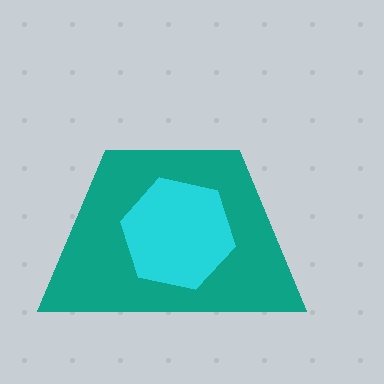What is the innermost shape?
The cyan hexagon.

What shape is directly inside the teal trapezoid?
The cyan hexagon.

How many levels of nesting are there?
2.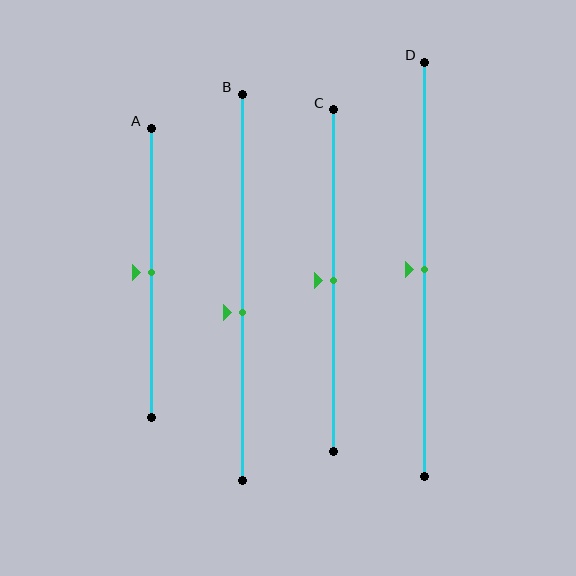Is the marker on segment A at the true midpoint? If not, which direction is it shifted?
Yes, the marker on segment A is at the true midpoint.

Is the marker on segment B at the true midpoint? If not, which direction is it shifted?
No, the marker on segment B is shifted downward by about 7% of the segment length.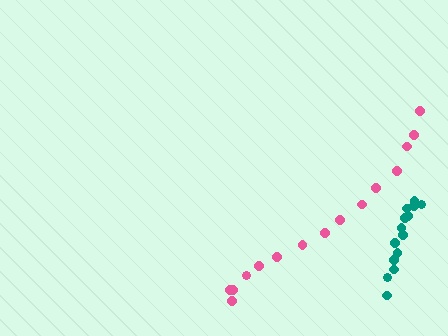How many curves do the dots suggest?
There are 2 distinct paths.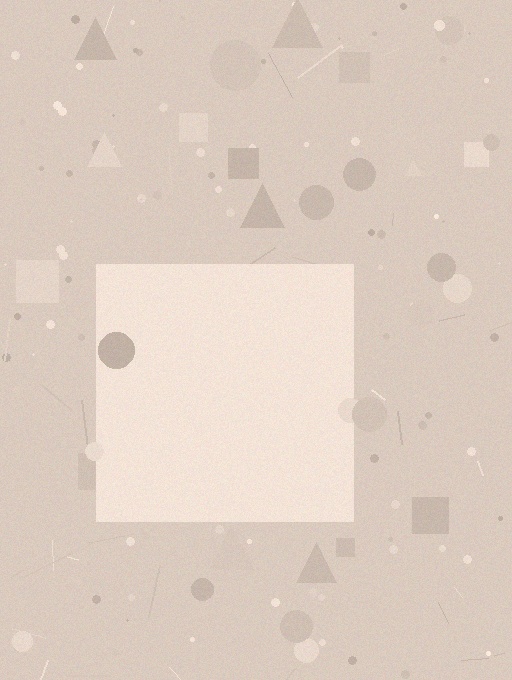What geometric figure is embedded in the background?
A square is embedded in the background.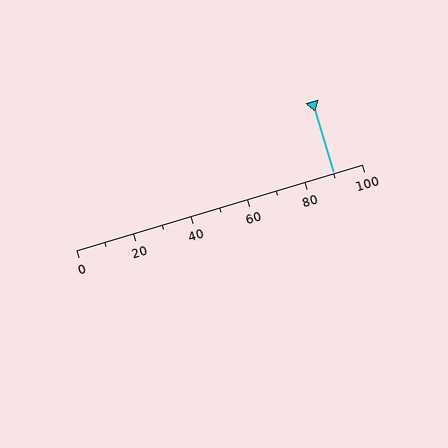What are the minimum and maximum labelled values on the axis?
The axis runs from 0 to 100.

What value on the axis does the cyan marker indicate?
The marker indicates approximately 90.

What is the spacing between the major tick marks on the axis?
The major ticks are spaced 20 apart.